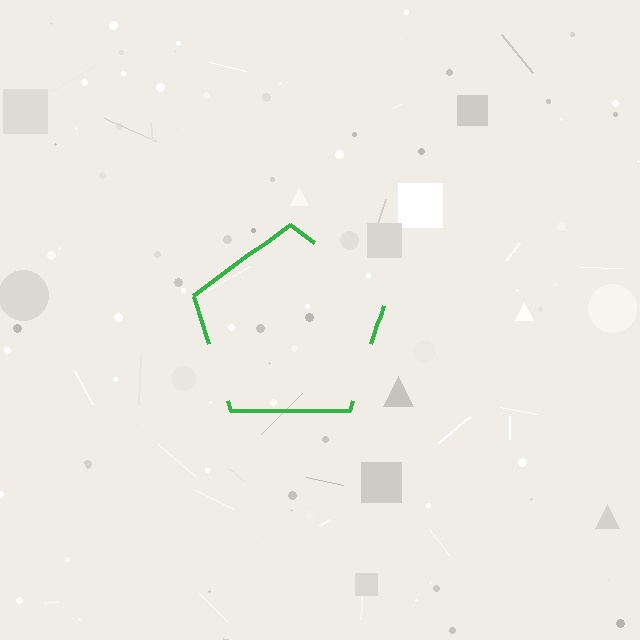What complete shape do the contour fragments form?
The contour fragments form a pentagon.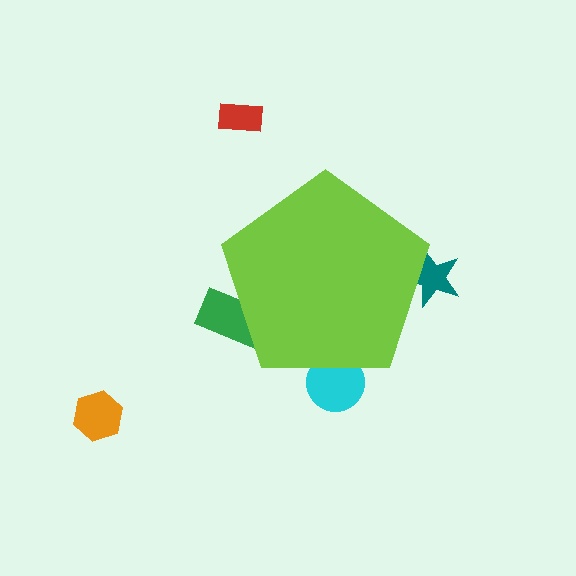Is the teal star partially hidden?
Yes, the teal star is partially hidden behind the lime pentagon.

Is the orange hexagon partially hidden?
No, the orange hexagon is fully visible.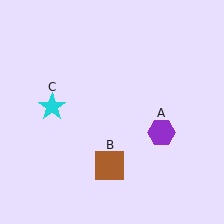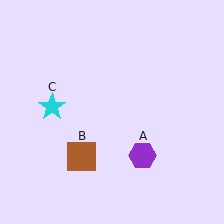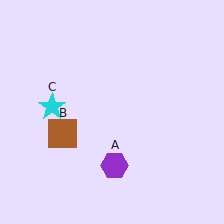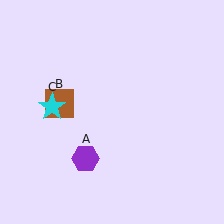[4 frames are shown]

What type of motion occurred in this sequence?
The purple hexagon (object A), brown square (object B) rotated clockwise around the center of the scene.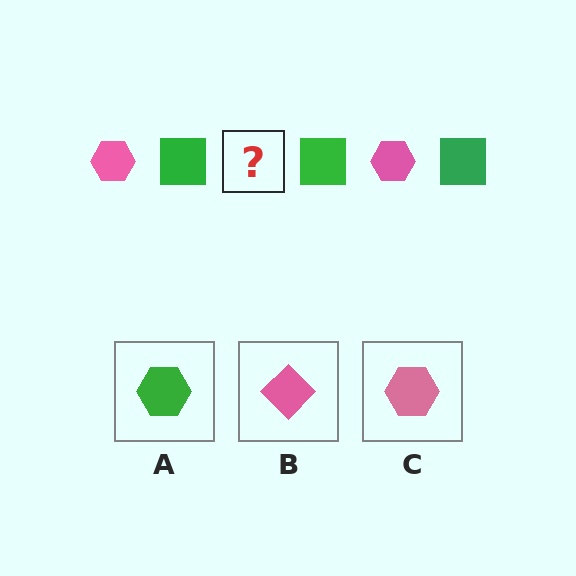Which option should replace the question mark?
Option C.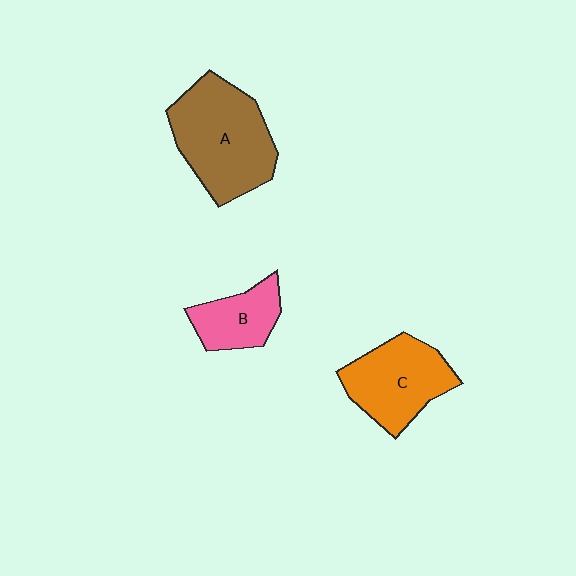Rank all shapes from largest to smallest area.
From largest to smallest: A (brown), C (orange), B (pink).